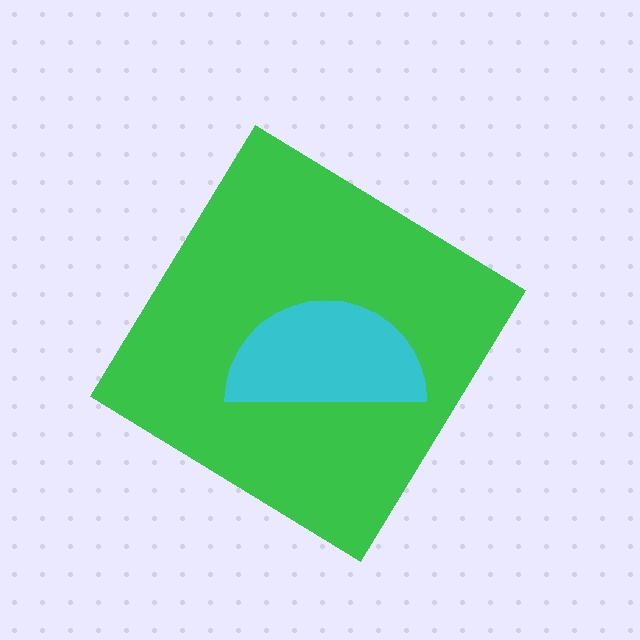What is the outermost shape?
The green diamond.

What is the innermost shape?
The cyan semicircle.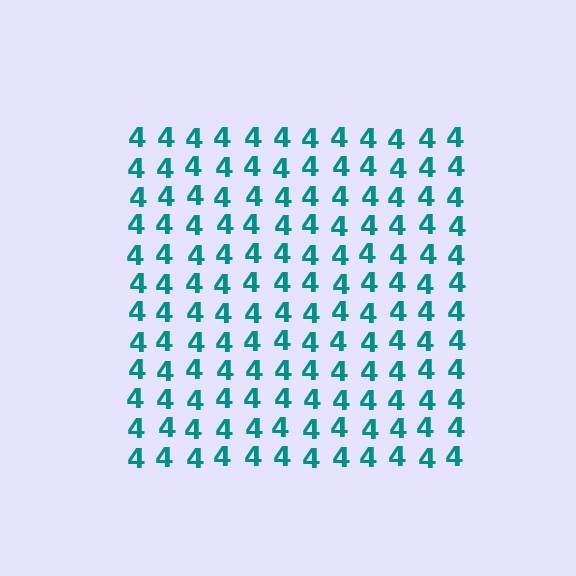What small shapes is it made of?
It is made of small digit 4's.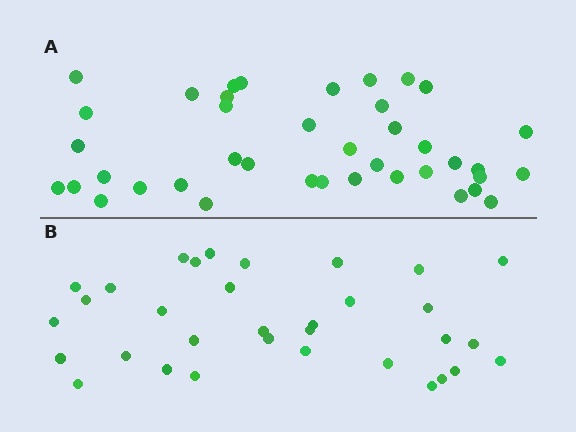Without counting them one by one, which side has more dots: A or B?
Region A (the top region) has more dots.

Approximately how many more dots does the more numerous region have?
Region A has roughly 8 or so more dots than region B.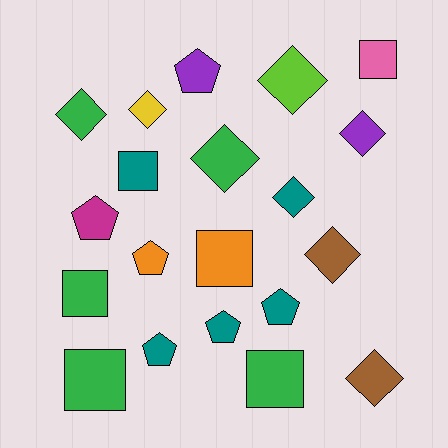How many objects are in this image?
There are 20 objects.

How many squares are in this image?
There are 6 squares.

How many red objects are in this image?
There are no red objects.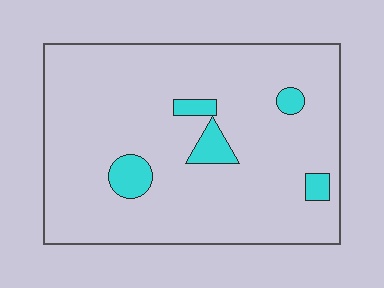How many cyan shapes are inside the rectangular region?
5.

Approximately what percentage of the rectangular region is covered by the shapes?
Approximately 10%.